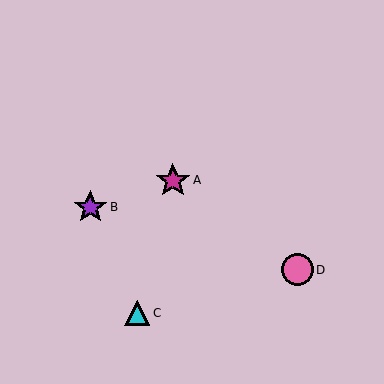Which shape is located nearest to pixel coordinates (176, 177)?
The magenta star (labeled A) at (173, 180) is nearest to that location.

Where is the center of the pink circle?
The center of the pink circle is at (297, 270).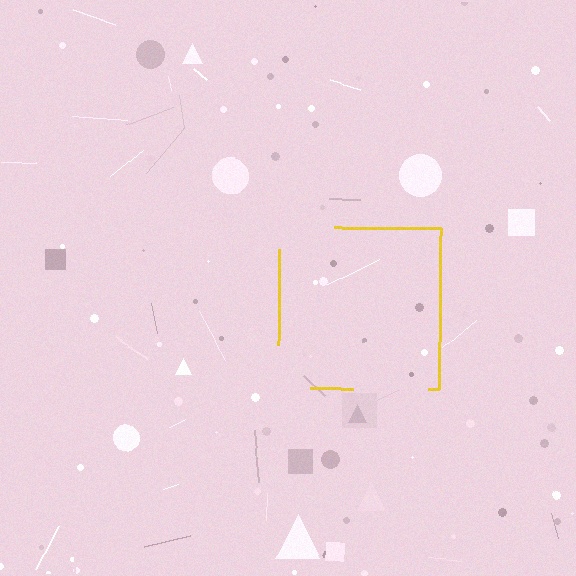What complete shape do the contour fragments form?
The contour fragments form a square.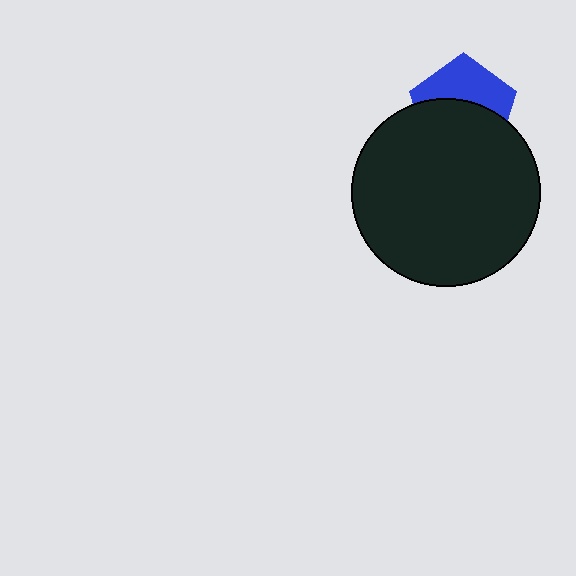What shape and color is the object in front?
The object in front is a black circle.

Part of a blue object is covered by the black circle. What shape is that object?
It is a pentagon.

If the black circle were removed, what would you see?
You would see the complete blue pentagon.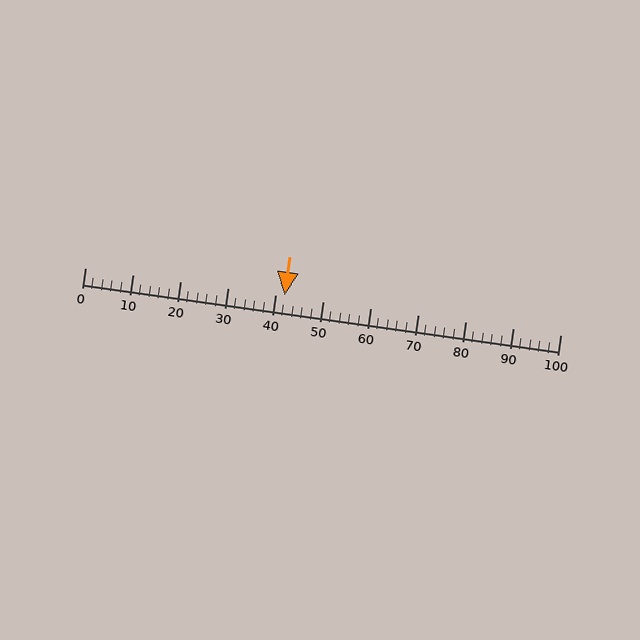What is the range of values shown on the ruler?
The ruler shows values from 0 to 100.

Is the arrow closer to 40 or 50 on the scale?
The arrow is closer to 40.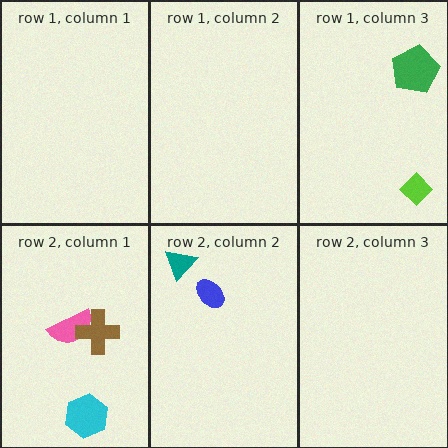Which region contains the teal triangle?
The row 2, column 2 region.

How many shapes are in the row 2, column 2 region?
2.